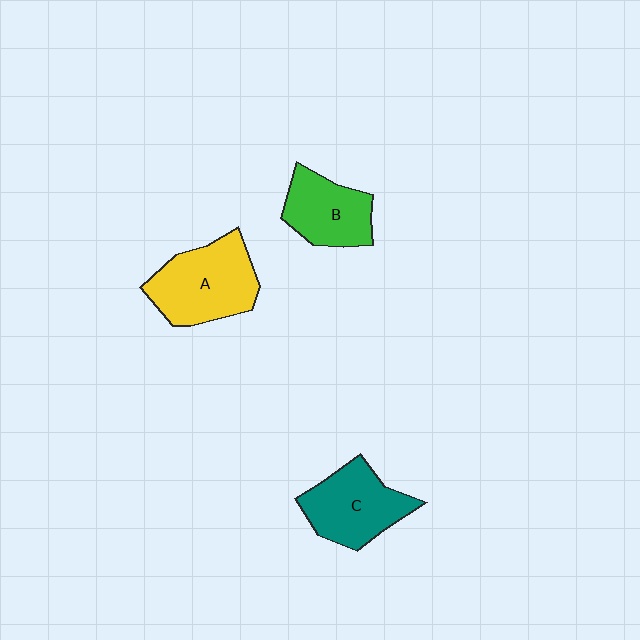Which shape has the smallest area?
Shape B (green).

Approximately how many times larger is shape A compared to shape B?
Approximately 1.4 times.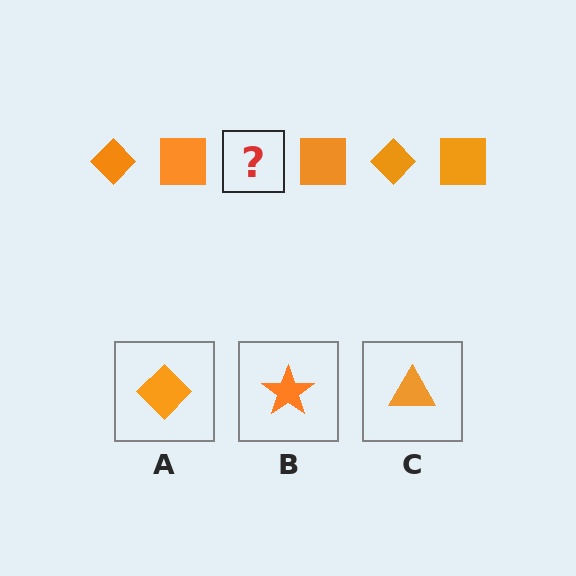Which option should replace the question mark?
Option A.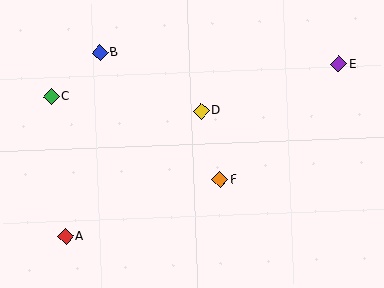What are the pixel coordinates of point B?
Point B is at (100, 53).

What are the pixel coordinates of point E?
Point E is at (339, 64).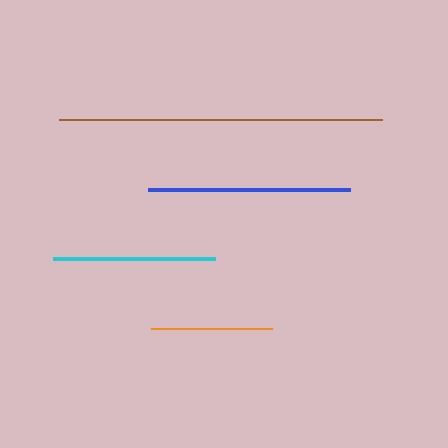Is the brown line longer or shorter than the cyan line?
The brown line is longer than the cyan line.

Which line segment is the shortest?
The orange line is the shortest at approximately 121 pixels.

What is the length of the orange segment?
The orange segment is approximately 121 pixels long.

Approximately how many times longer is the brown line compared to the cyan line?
The brown line is approximately 2.0 times the length of the cyan line.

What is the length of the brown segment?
The brown segment is approximately 322 pixels long.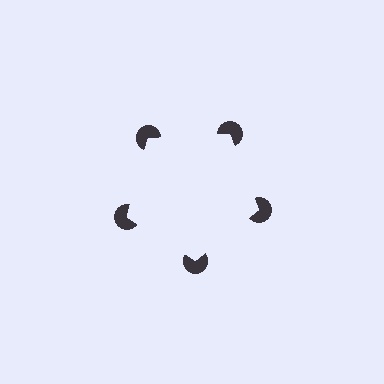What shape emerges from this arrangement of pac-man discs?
An illusory pentagon — its edges are inferred from the aligned wedge cuts in the pac-man discs, not physically drawn.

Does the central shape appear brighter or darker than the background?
It typically appears slightly brighter than the background, even though no actual brightness change is drawn.